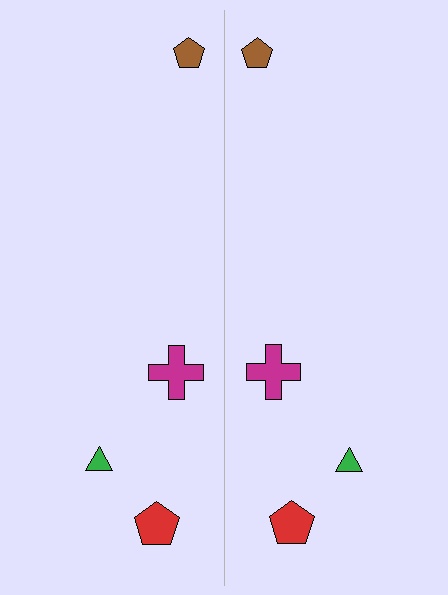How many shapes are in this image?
There are 8 shapes in this image.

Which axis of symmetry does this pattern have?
The pattern has a vertical axis of symmetry running through the center of the image.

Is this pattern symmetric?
Yes, this pattern has bilateral (reflection) symmetry.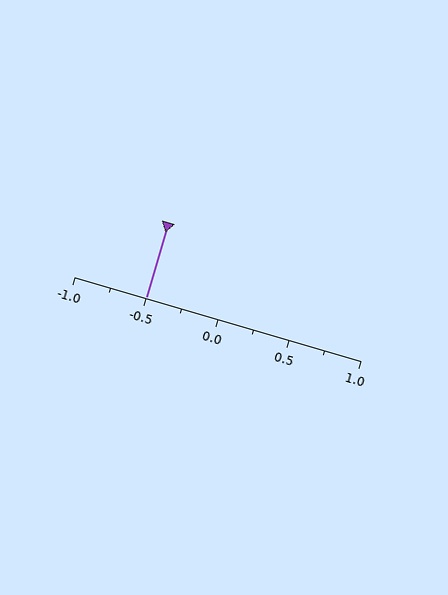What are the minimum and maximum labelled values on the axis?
The axis runs from -1.0 to 1.0.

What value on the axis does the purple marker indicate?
The marker indicates approximately -0.5.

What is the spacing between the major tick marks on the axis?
The major ticks are spaced 0.5 apart.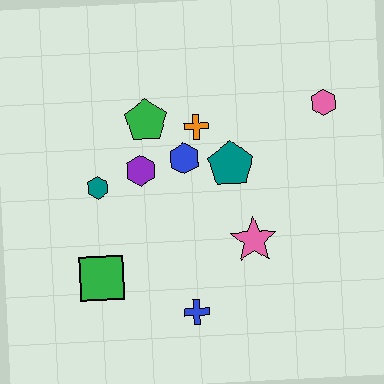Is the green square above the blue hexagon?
No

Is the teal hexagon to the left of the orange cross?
Yes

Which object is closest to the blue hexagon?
The orange cross is closest to the blue hexagon.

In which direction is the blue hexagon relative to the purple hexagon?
The blue hexagon is to the right of the purple hexagon.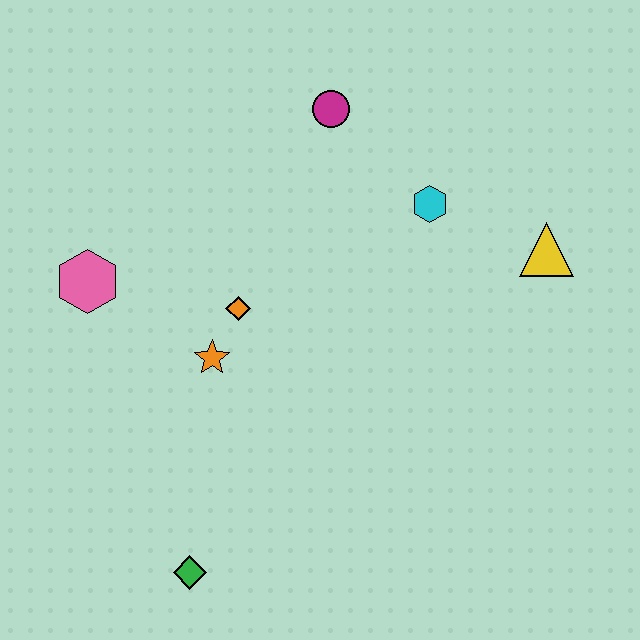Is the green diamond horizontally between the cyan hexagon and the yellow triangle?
No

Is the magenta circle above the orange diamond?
Yes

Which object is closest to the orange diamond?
The orange star is closest to the orange diamond.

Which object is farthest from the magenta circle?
The green diamond is farthest from the magenta circle.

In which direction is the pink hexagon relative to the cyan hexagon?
The pink hexagon is to the left of the cyan hexagon.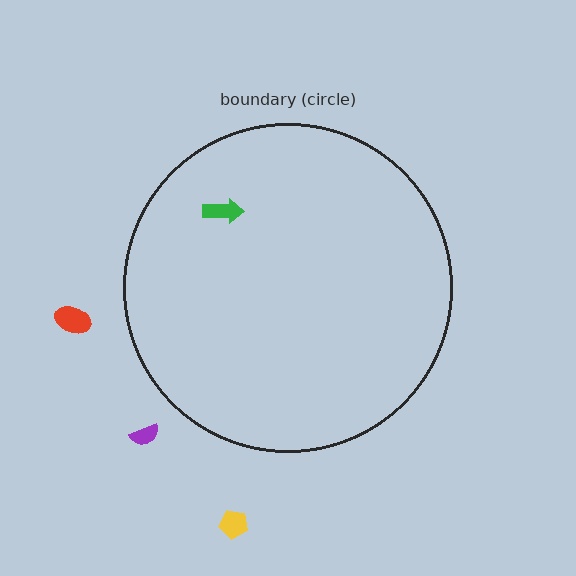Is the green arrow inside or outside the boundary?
Inside.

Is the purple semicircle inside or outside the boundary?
Outside.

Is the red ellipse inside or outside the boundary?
Outside.